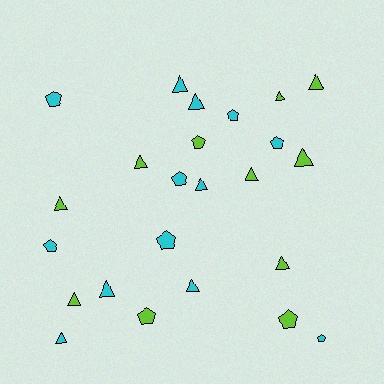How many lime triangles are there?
There are 8 lime triangles.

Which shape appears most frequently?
Triangle, with 14 objects.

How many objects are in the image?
There are 24 objects.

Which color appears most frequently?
Cyan, with 13 objects.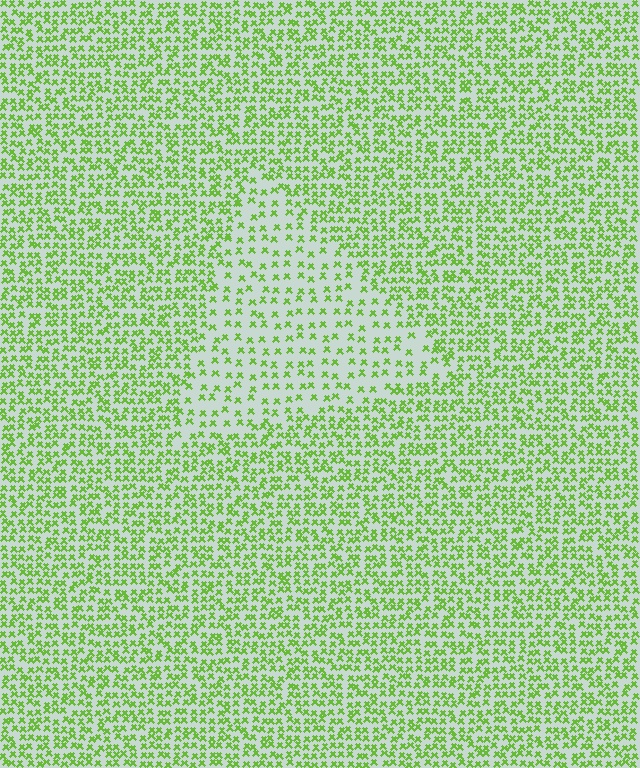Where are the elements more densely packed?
The elements are more densely packed outside the triangle boundary.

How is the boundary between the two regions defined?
The boundary is defined by a change in element density (approximately 2.0x ratio). All elements are the same color, size, and shape.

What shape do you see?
I see a triangle.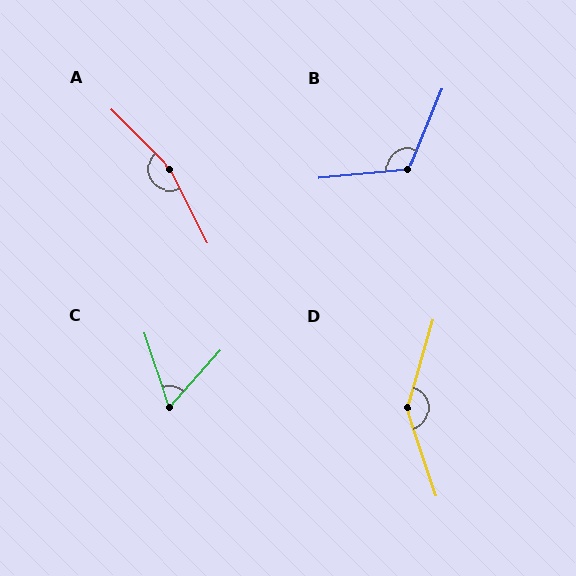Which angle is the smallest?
C, at approximately 60 degrees.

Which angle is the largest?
A, at approximately 162 degrees.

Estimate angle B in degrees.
Approximately 117 degrees.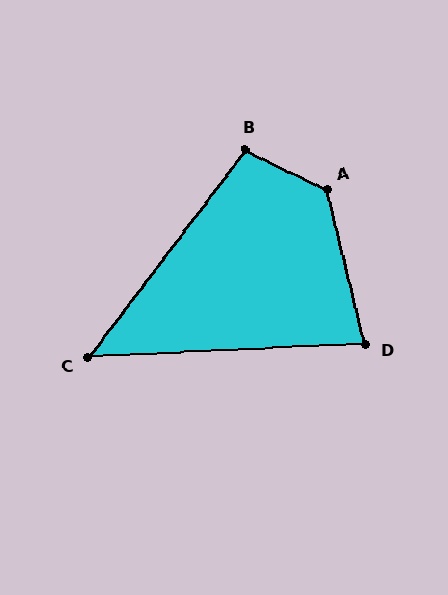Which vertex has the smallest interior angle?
C, at approximately 50 degrees.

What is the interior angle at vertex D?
Approximately 79 degrees (acute).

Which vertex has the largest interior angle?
A, at approximately 130 degrees.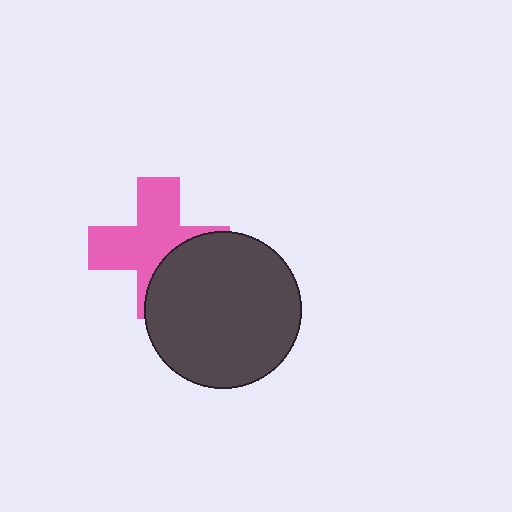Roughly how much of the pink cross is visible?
About half of it is visible (roughly 64%).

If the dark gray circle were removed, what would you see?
You would see the complete pink cross.